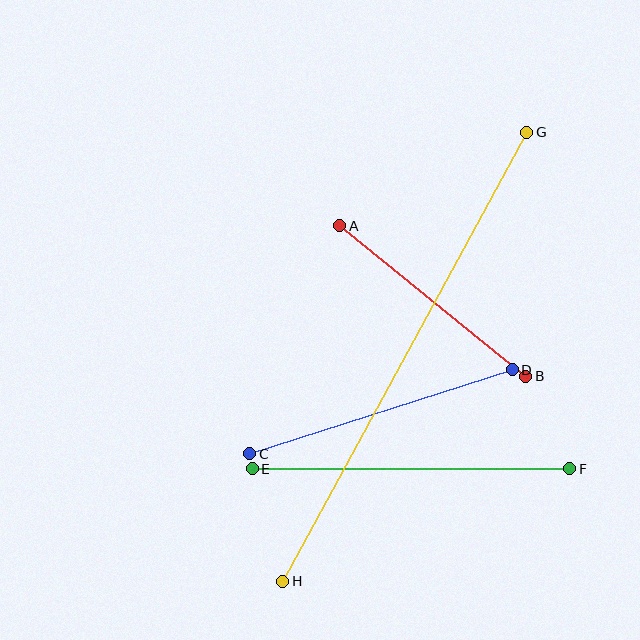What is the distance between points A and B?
The distance is approximately 239 pixels.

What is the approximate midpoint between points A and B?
The midpoint is at approximately (433, 301) pixels.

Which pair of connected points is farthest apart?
Points G and H are farthest apart.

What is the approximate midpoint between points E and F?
The midpoint is at approximately (411, 469) pixels.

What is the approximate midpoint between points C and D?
The midpoint is at approximately (381, 412) pixels.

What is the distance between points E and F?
The distance is approximately 318 pixels.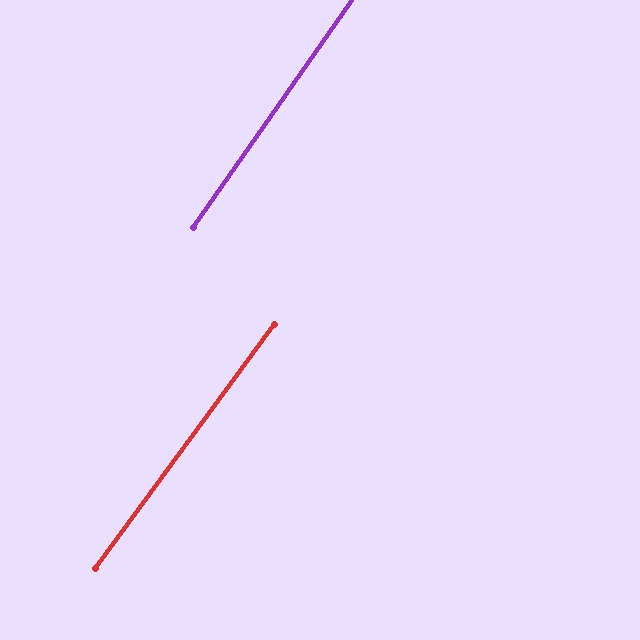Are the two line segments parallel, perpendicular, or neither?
Parallel — their directions differ by only 1.4°.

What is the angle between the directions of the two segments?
Approximately 1 degree.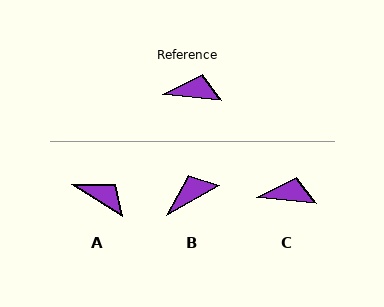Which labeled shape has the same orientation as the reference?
C.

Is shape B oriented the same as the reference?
No, it is off by about 35 degrees.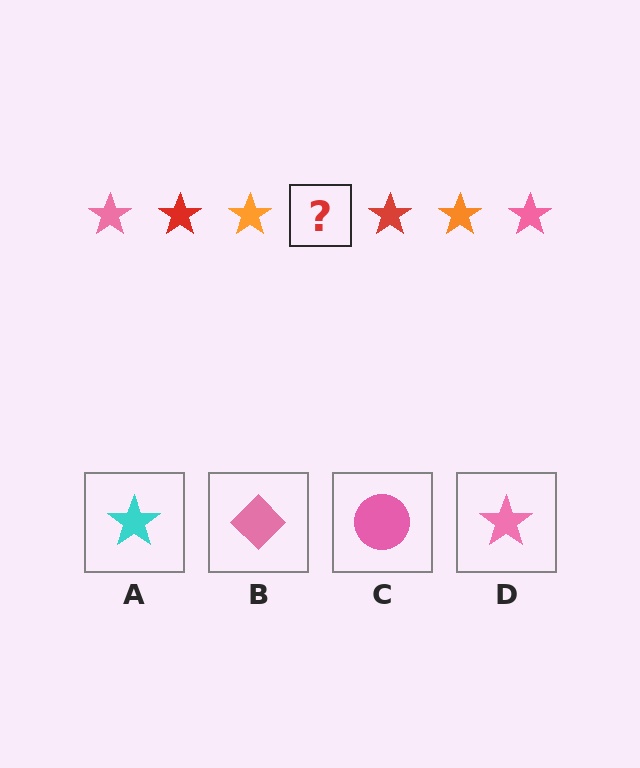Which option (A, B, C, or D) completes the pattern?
D.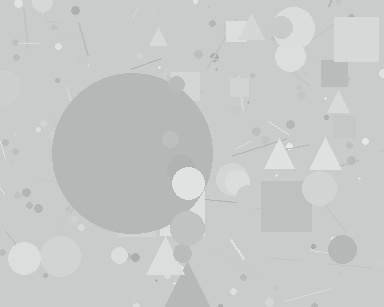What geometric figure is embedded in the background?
A circle is embedded in the background.